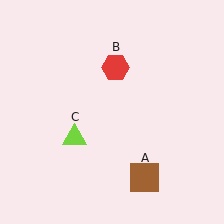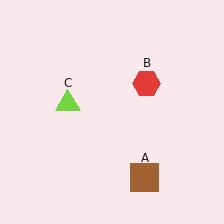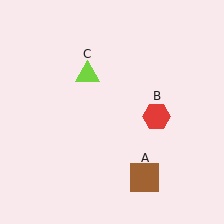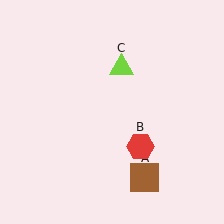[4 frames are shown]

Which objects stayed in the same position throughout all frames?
Brown square (object A) remained stationary.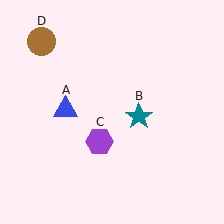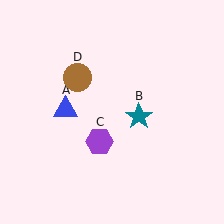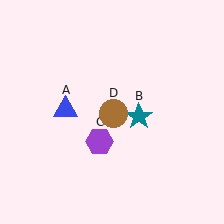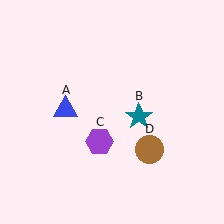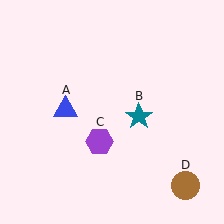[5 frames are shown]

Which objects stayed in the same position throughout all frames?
Blue triangle (object A) and teal star (object B) and purple hexagon (object C) remained stationary.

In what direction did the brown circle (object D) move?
The brown circle (object D) moved down and to the right.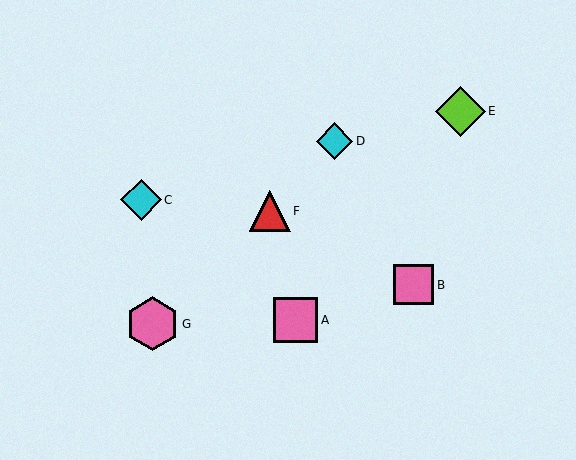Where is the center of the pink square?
The center of the pink square is at (414, 285).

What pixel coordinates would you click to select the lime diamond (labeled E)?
Click at (460, 111) to select the lime diamond E.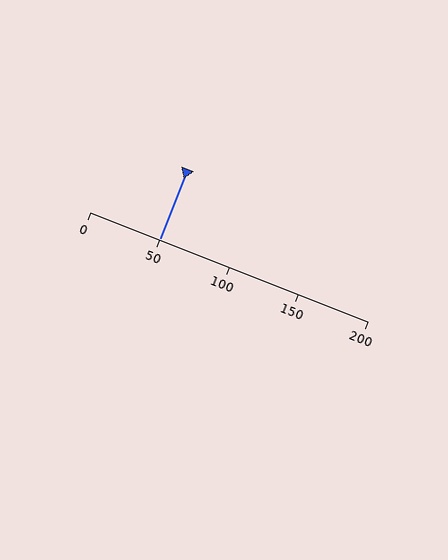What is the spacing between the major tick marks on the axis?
The major ticks are spaced 50 apart.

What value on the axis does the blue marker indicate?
The marker indicates approximately 50.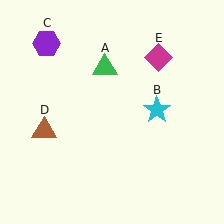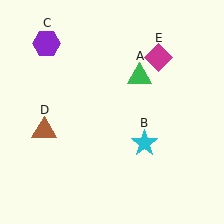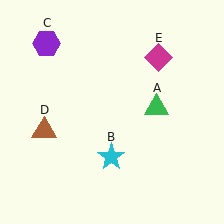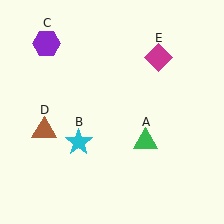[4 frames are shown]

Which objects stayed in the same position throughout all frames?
Purple hexagon (object C) and brown triangle (object D) and magenta diamond (object E) remained stationary.